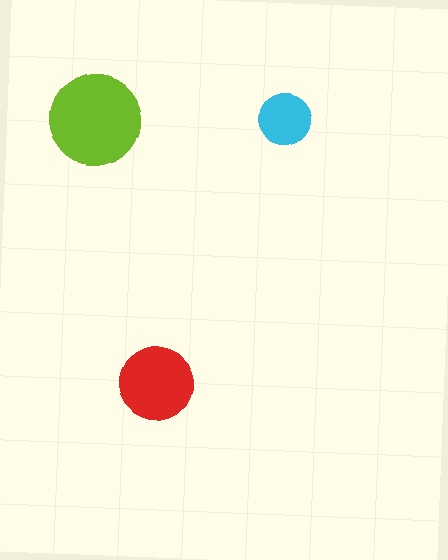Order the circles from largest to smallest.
the lime one, the red one, the cyan one.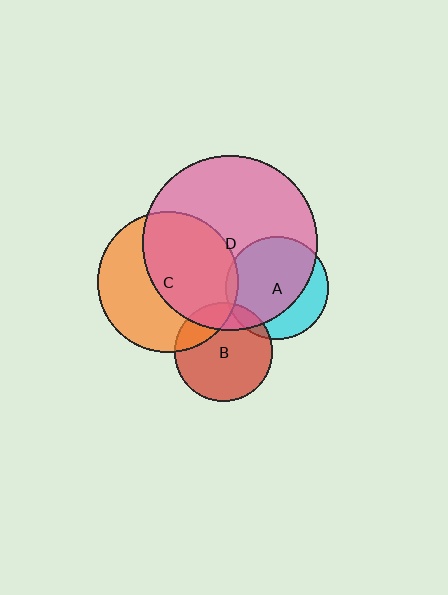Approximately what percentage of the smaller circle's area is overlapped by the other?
Approximately 20%.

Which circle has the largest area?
Circle D (pink).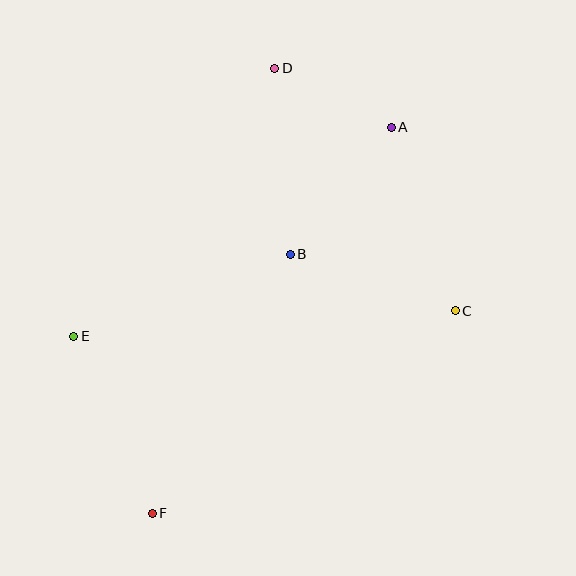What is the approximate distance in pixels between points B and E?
The distance between B and E is approximately 232 pixels.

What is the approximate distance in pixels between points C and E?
The distance between C and E is approximately 383 pixels.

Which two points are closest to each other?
Points A and D are closest to each other.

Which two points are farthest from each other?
Points D and F are farthest from each other.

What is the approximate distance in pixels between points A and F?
The distance between A and F is approximately 454 pixels.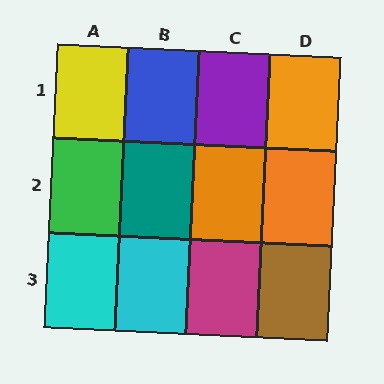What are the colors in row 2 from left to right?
Green, teal, orange, orange.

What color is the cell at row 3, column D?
Brown.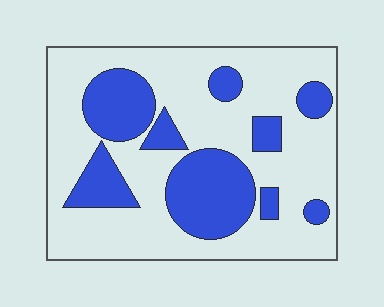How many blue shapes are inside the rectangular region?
9.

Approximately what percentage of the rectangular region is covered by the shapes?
Approximately 30%.